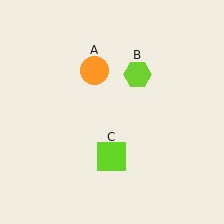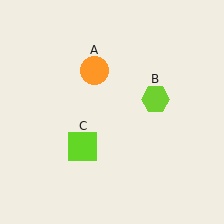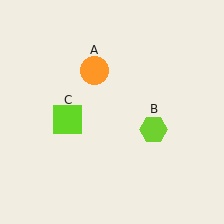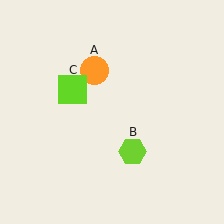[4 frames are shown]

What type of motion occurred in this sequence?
The lime hexagon (object B), lime square (object C) rotated clockwise around the center of the scene.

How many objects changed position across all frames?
2 objects changed position: lime hexagon (object B), lime square (object C).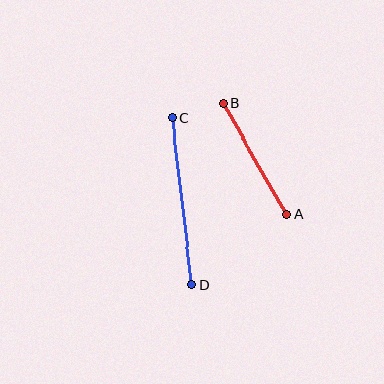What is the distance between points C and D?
The distance is approximately 168 pixels.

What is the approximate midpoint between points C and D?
The midpoint is at approximately (182, 201) pixels.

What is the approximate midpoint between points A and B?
The midpoint is at approximately (255, 159) pixels.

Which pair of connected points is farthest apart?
Points C and D are farthest apart.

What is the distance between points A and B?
The distance is approximately 128 pixels.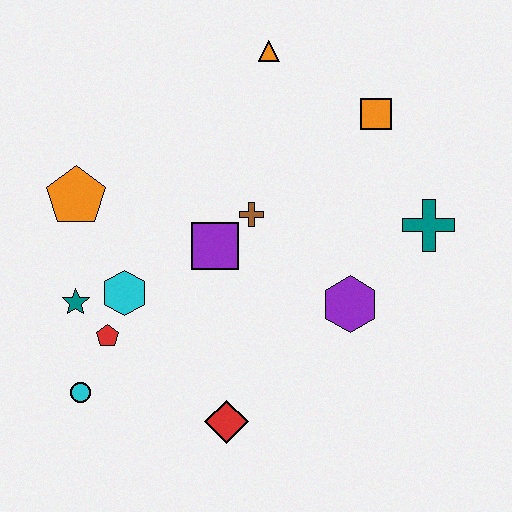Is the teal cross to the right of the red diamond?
Yes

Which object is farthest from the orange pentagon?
The teal cross is farthest from the orange pentagon.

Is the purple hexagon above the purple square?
No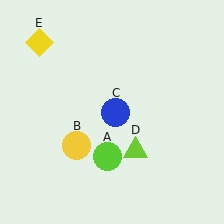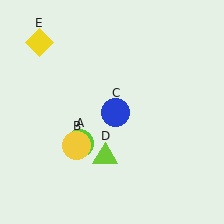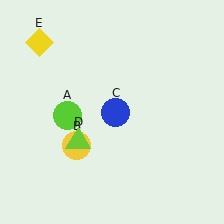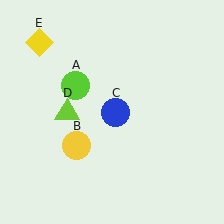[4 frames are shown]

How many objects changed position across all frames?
2 objects changed position: lime circle (object A), lime triangle (object D).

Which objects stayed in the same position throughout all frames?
Yellow circle (object B) and blue circle (object C) and yellow diamond (object E) remained stationary.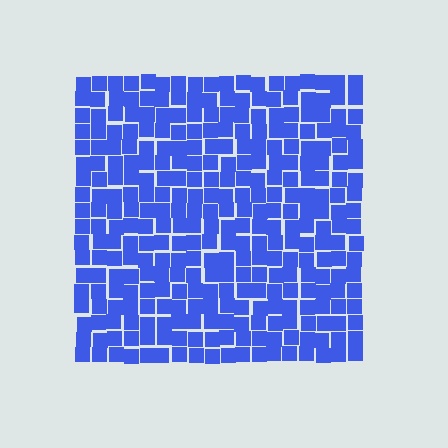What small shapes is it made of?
It is made of small squares.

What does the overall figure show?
The overall figure shows a square.